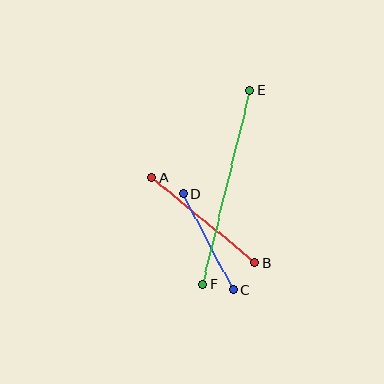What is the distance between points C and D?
The distance is approximately 108 pixels.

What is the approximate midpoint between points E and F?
The midpoint is at approximately (226, 187) pixels.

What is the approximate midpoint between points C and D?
The midpoint is at approximately (208, 242) pixels.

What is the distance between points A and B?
The distance is approximately 134 pixels.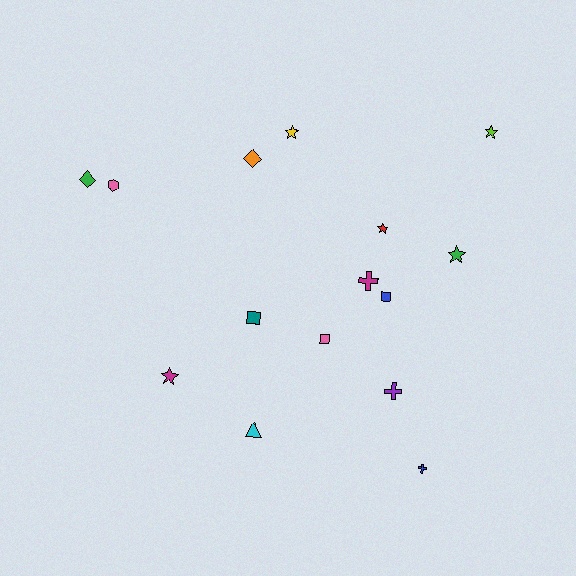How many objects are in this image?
There are 15 objects.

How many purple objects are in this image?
There is 1 purple object.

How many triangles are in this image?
There is 1 triangle.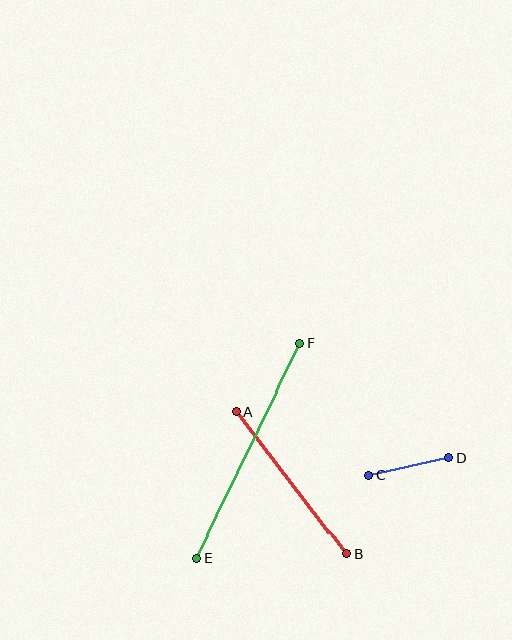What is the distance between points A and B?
The distance is approximately 180 pixels.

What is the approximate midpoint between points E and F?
The midpoint is at approximately (248, 451) pixels.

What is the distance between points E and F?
The distance is approximately 239 pixels.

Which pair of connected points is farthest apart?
Points E and F are farthest apart.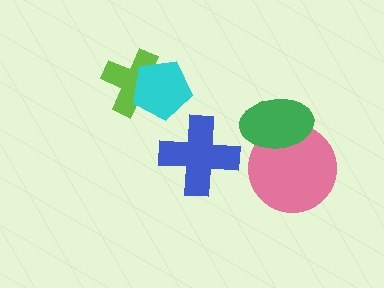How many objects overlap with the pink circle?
1 object overlaps with the pink circle.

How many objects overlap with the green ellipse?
1 object overlaps with the green ellipse.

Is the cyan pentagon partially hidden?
No, no other shape covers it.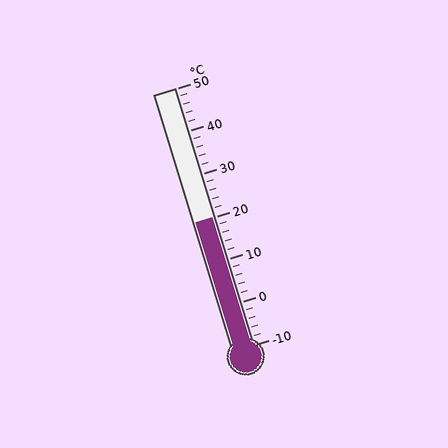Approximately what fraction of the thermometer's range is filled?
The thermometer is filled to approximately 50% of its range.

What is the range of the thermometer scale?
The thermometer scale ranges from -10°C to 50°C.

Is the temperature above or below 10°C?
The temperature is above 10°C.